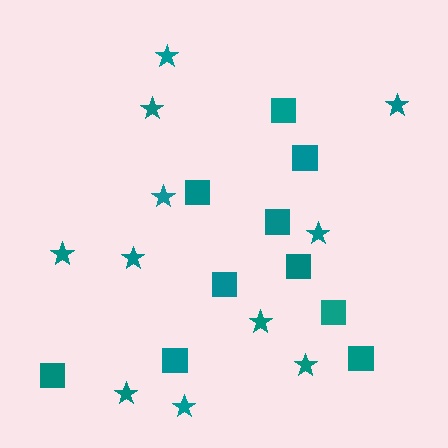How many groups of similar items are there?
There are 2 groups: one group of stars (11) and one group of squares (10).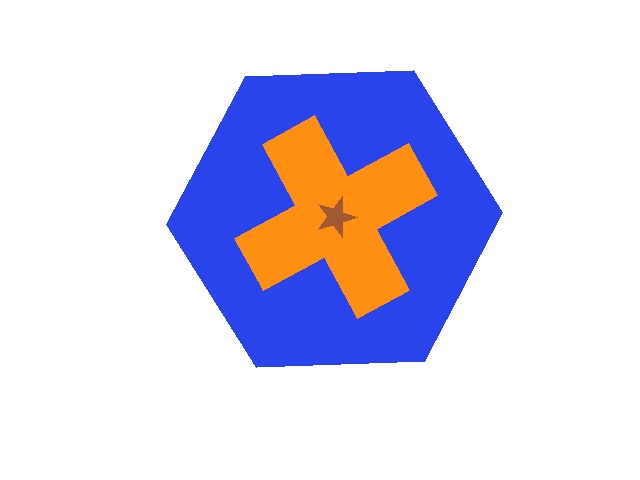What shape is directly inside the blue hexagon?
The orange cross.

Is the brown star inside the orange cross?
Yes.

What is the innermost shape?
The brown star.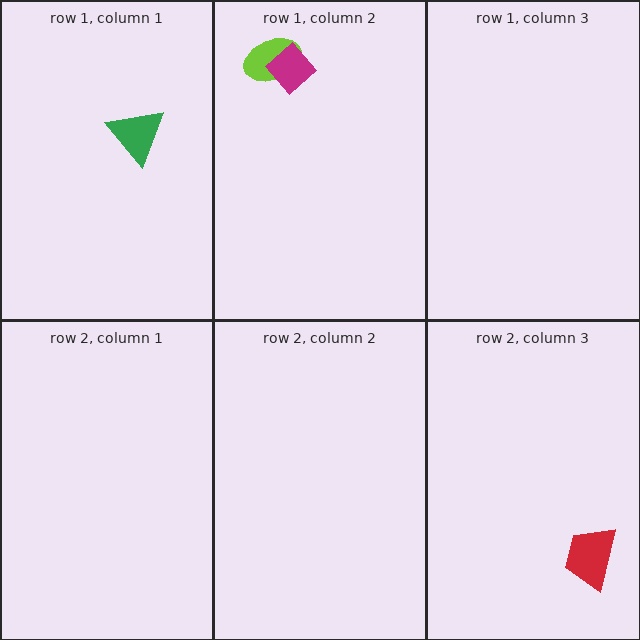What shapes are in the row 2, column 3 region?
The red trapezoid.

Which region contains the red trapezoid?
The row 2, column 3 region.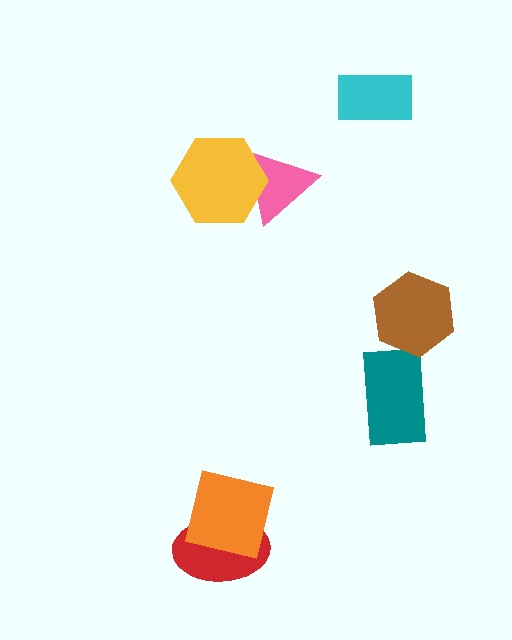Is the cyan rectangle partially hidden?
No, no other shape covers it.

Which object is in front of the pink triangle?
The yellow hexagon is in front of the pink triangle.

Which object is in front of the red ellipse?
The orange square is in front of the red ellipse.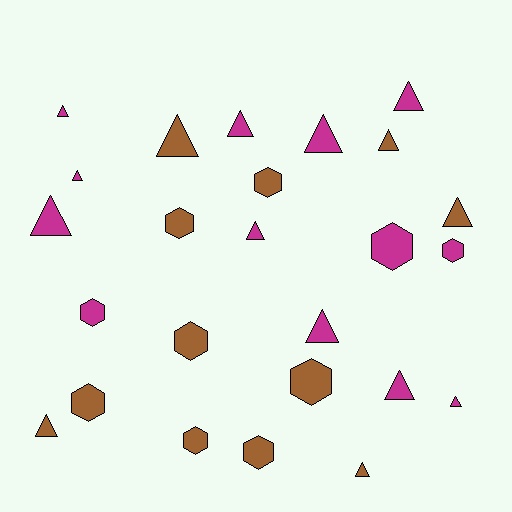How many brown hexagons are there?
There are 7 brown hexagons.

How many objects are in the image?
There are 25 objects.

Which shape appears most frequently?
Triangle, with 15 objects.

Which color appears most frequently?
Magenta, with 13 objects.